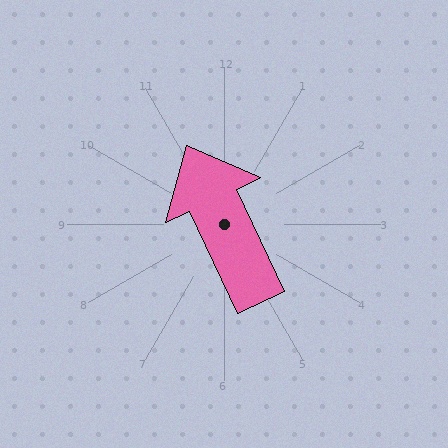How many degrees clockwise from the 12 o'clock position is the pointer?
Approximately 335 degrees.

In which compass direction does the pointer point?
Northwest.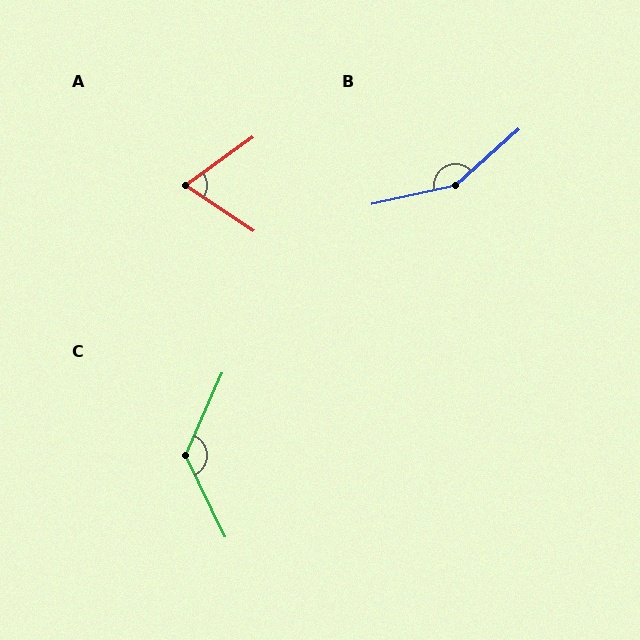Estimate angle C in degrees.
Approximately 130 degrees.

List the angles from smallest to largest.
A (69°), C (130°), B (151°).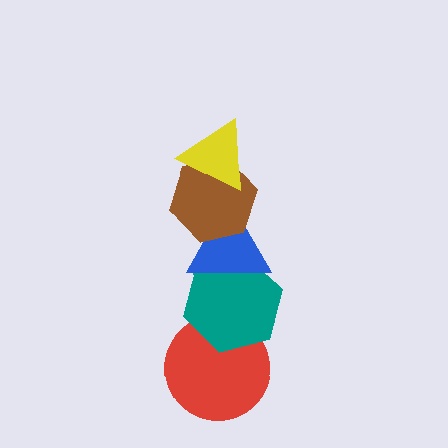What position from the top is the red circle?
The red circle is 5th from the top.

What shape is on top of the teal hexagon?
The blue triangle is on top of the teal hexagon.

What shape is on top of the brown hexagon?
The yellow triangle is on top of the brown hexagon.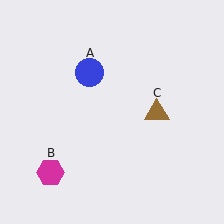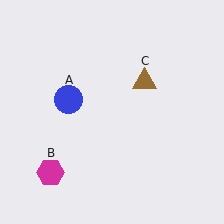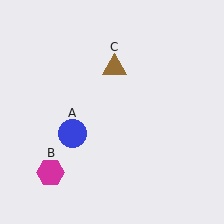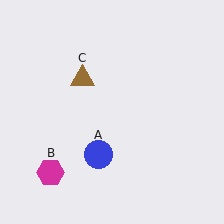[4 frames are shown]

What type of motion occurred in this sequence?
The blue circle (object A), brown triangle (object C) rotated counterclockwise around the center of the scene.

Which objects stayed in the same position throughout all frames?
Magenta hexagon (object B) remained stationary.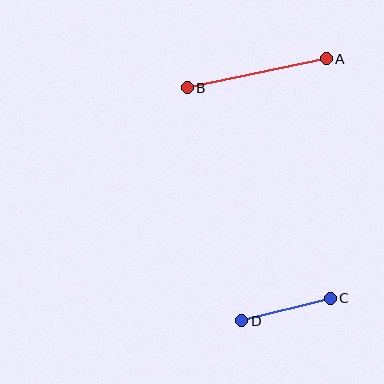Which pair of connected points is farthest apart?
Points A and B are farthest apart.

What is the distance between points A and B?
The distance is approximately 142 pixels.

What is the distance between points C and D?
The distance is approximately 91 pixels.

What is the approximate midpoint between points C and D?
The midpoint is at approximately (286, 310) pixels.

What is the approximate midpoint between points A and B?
The midpoint is at approximately (257, 73) pixels.